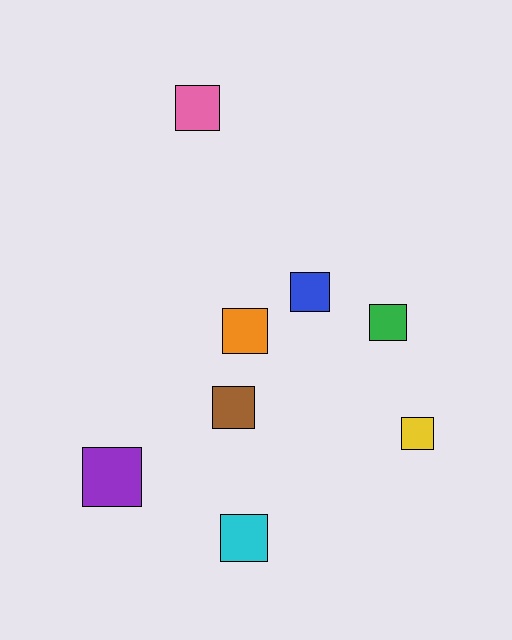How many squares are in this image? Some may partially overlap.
There are 8 squares.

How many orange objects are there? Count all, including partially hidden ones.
There is 1 orange object.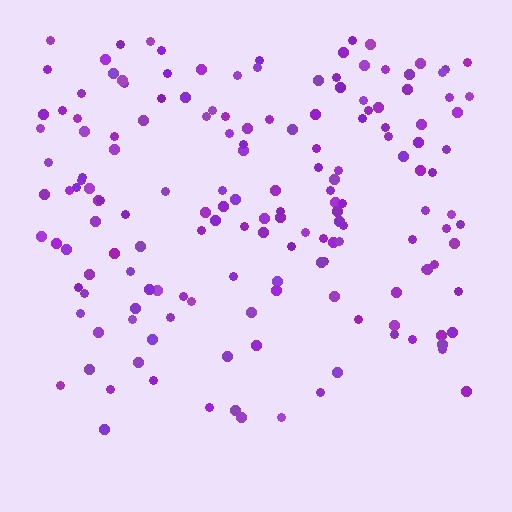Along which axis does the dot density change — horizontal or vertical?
Vertical.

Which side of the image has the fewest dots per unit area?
The bottom.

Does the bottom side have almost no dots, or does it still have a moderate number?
Still a moderate number, just noticeably fewer than the top.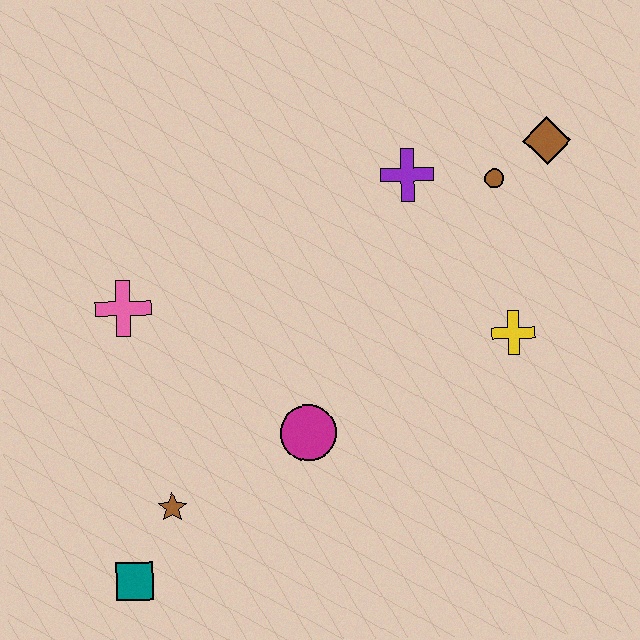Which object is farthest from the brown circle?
The teal square is farthest from the brown circle.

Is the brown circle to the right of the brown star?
Yes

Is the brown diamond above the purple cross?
Yes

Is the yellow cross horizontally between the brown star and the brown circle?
No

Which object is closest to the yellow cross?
The brown circle is closest to the yellow cross.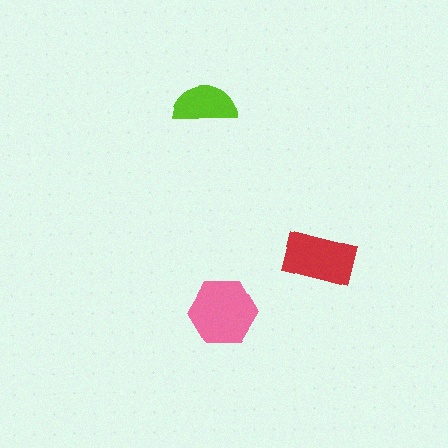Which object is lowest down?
The pink hexagon is bottommost.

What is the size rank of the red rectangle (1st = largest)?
2nd.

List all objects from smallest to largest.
The lime semicircle, the red rectangle, the pink hexagon.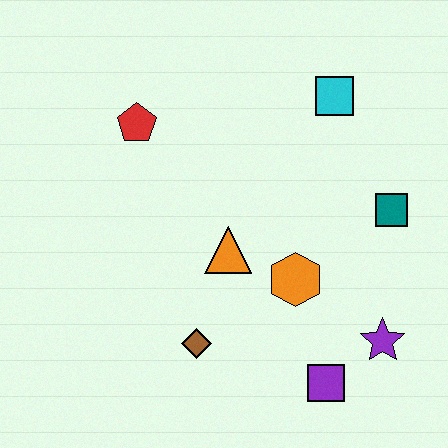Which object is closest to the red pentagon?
The orange triangle is closest to the red pentagon.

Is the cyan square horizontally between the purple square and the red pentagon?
No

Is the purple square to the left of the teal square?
Yes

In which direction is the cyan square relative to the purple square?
The cyan square is above the purple square.